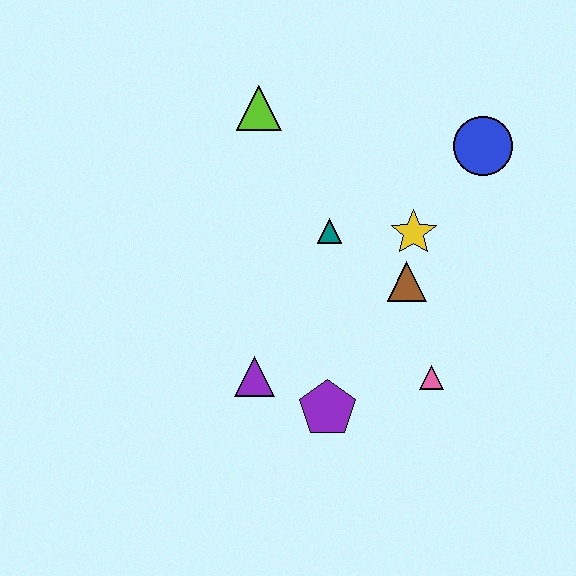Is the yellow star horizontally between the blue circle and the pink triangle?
No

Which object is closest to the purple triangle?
The purple pentagon is closest to the purple triangle.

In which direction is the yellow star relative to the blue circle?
The yellow star is below the blue circle.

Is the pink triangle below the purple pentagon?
No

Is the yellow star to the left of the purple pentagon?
No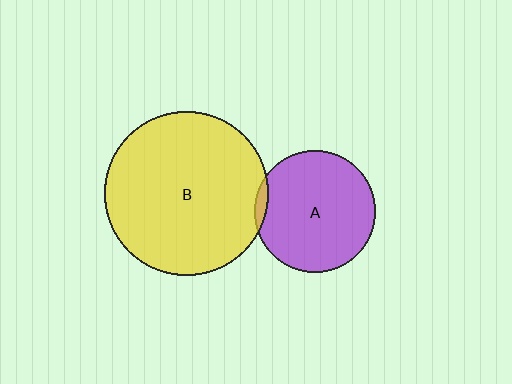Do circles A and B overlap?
Yes.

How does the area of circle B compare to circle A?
Approximately 1.8 times.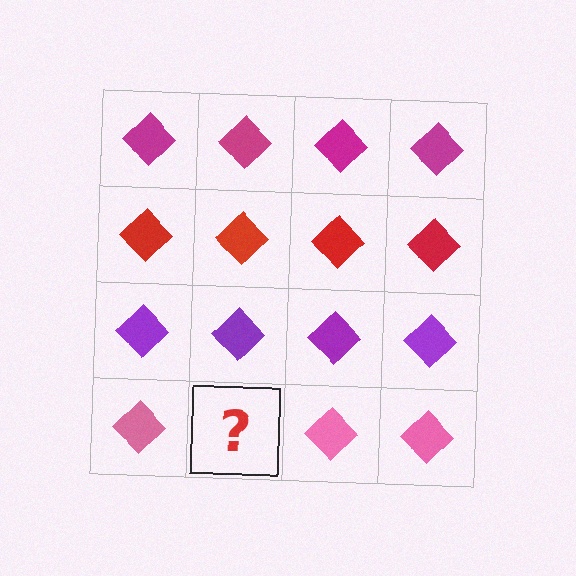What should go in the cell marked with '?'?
The missing cell should contain a pink diamond.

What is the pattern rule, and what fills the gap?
The rule is that each row has a consistent color. The gap should be filled with a pink diamond.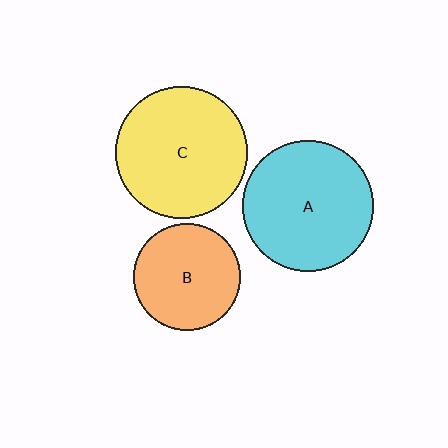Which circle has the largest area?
Circle C (yellow).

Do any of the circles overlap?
No, none of the circles overlap.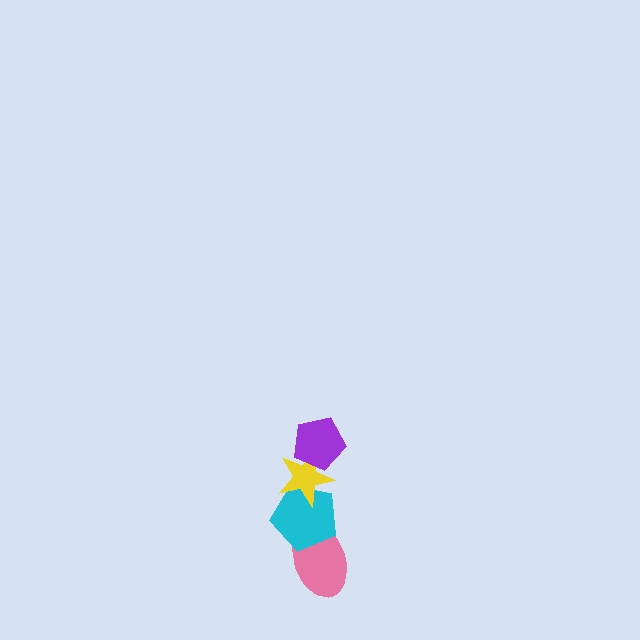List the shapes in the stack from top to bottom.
From top to bottom: the purple pentagon, the yellow star, the cyan pentagon, the pink ellipse.